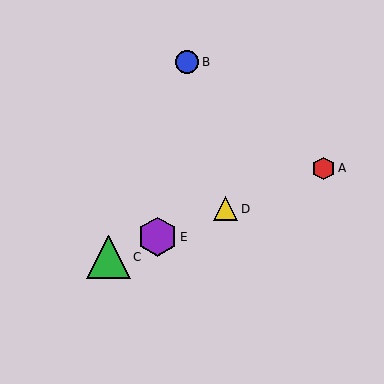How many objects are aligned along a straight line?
4 objects (A, C, D, E) are aligned along a straight line.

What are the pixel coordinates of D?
Object D is at (225, 209).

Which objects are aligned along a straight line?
Objects A, C, D, E are aligned along a straight line.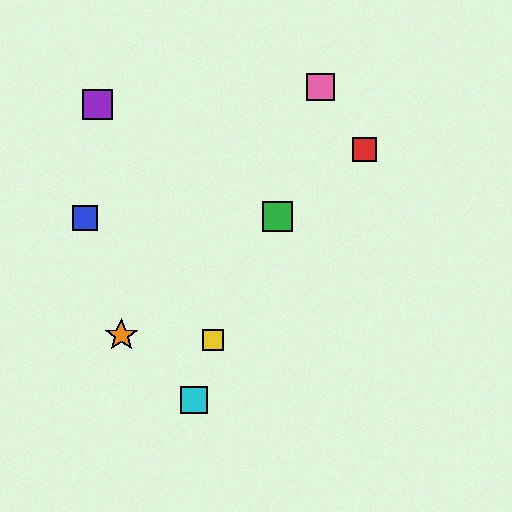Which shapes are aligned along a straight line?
The red square, the green square, the orange star are aligned along a straight line.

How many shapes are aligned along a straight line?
3 shapes (the red square, the green square, the orange star) are aligned along a straight line.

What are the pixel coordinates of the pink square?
The pink square is at (320, 87).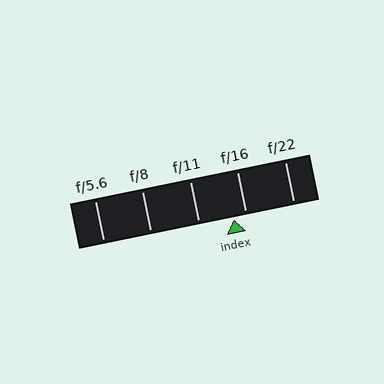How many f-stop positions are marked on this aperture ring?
There are 5 f-stop positions marked.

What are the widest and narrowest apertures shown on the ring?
The widest aperture shown is f/5.6 and the narrowest is f/22.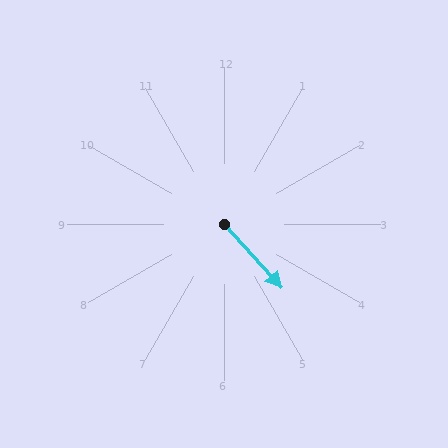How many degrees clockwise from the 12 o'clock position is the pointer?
Approximately 138 degrees.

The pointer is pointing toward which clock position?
Roughly 5 o'clock.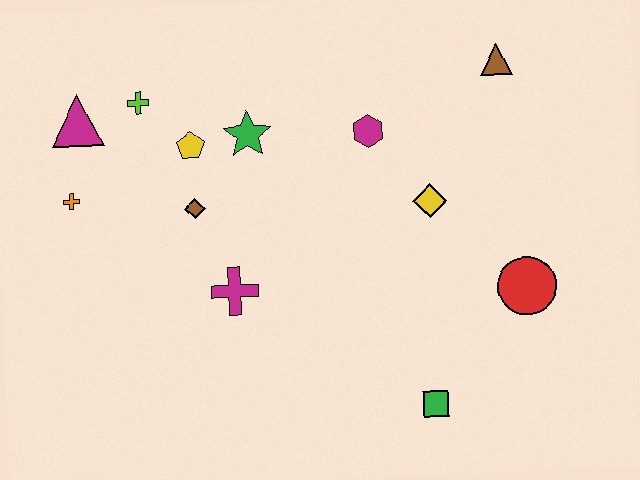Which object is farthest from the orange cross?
The red circle is farthest from the orange cross.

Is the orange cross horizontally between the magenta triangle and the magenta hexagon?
No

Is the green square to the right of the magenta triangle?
Yes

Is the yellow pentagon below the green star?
Yes